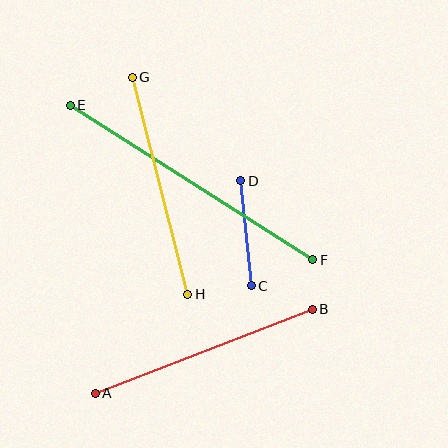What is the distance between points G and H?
The distance is approximately 224 pixels.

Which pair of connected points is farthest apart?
Points E and F are farthest apart.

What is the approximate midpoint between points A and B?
The midpoint is at approximately (204, 351) pixels.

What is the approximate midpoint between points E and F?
The midpoint is at approximately (192, 182) pixels.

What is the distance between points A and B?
The distance is approximately 233 pixels.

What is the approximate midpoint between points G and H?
The midpoint is at approximately (160, 186) pixels.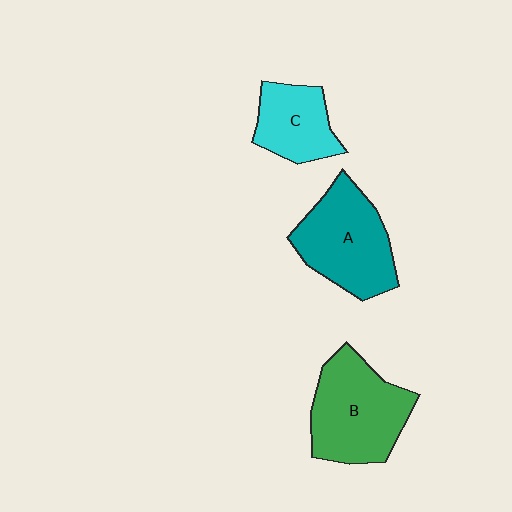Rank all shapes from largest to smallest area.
From largest to smallest: B (green), A (teal), C (cyan).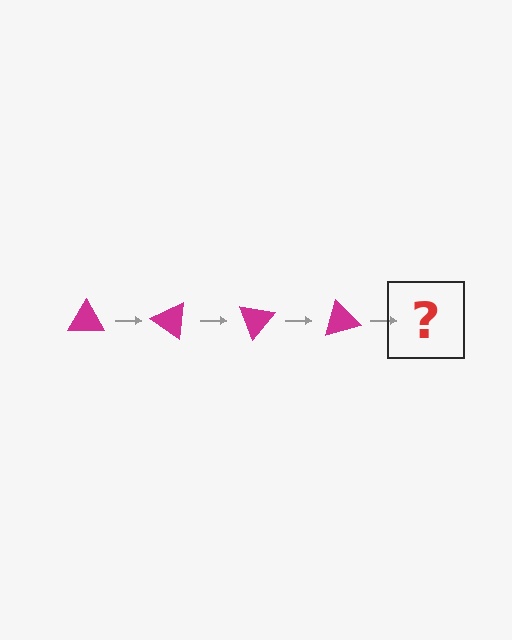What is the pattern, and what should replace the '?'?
The pattern is that the triangle rotates 35 degrees each step. The '?' should be a magenta triangle rotated 140 degrees.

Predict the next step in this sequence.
The next step is a magenta triangle rotated 140 degrees.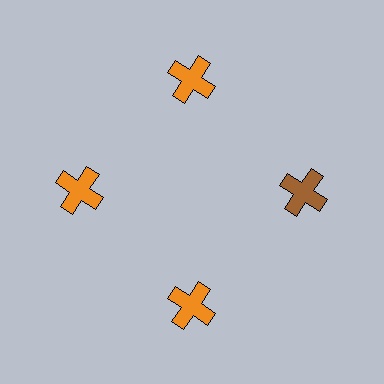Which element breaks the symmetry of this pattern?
The brown cross at roughly the 3 o'clock position breaks the symmetry. All other shapes are orange crosses.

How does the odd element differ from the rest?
It has a different color: brown instead of orange.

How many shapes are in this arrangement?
There are 4 shapes arranged in a ring pattern.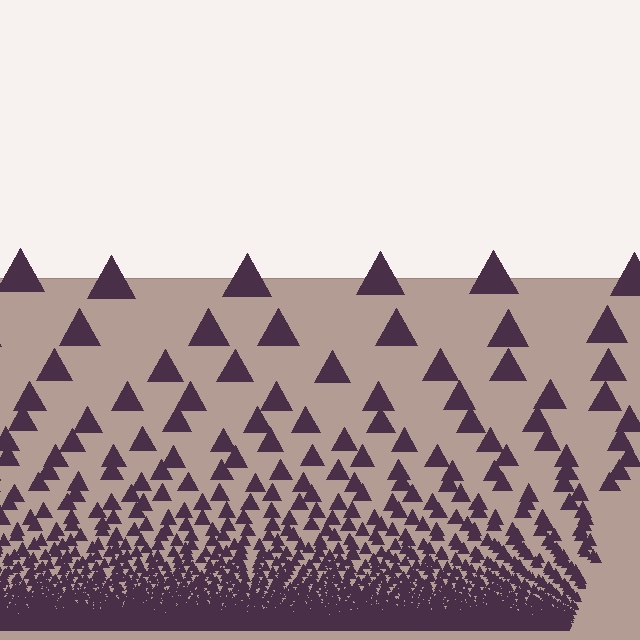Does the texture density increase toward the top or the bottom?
Density increases toward the bottom.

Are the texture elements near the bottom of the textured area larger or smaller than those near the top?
Smaller. The gradient is inverted — elements near the bottom are smaller and denser.